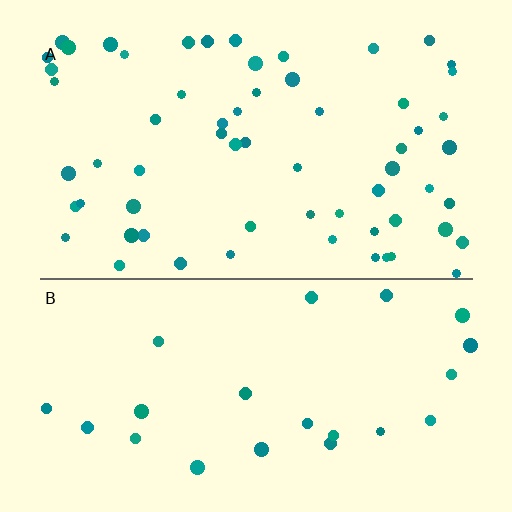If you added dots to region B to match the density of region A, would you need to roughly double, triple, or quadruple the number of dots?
Approximately triple.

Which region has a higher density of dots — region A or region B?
A (the top).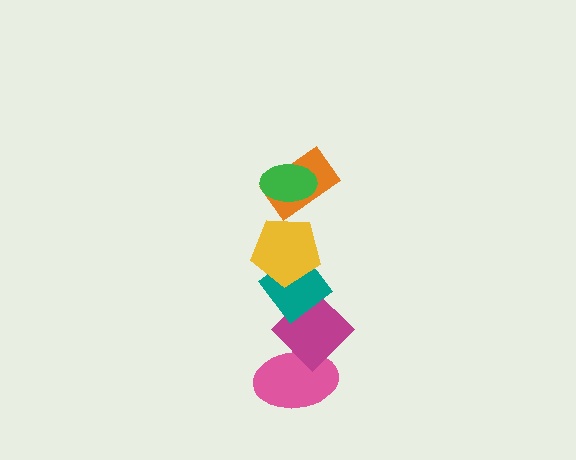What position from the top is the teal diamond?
The teal diamond is 4th from the top.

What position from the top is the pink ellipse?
The pink ellipse is 6th from the top.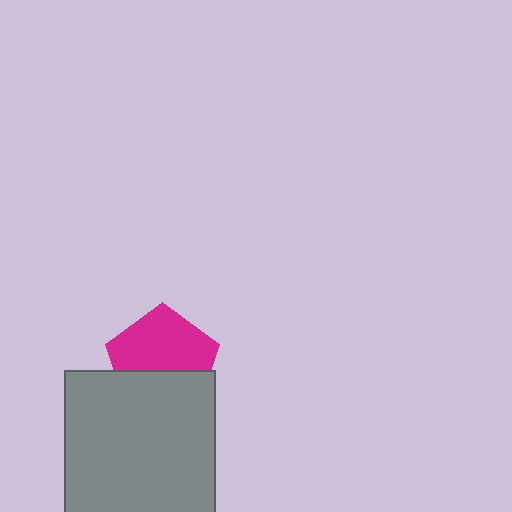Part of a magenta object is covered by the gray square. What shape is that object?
It is a pentagon.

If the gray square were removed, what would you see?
You would see the complete magenta pentagon.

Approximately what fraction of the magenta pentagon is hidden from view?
Roughly 41% of the magenta pentagon is hidden behind the gray square.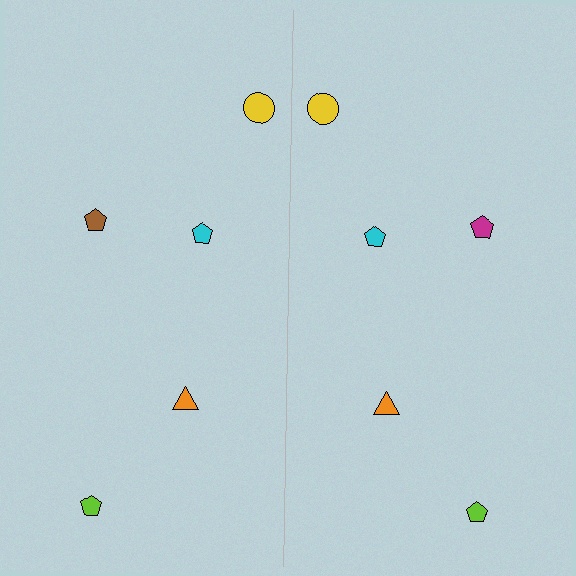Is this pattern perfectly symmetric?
No, the pattern is not perfectly symmetric. The magenta pentagon on the right side breaks the symmetry — its mirror counterpart is brown.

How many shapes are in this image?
There are 10 shapes in this image.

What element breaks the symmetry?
The magenta pentagon on the right side breaks the symmetry — its mirror counterpart is brown.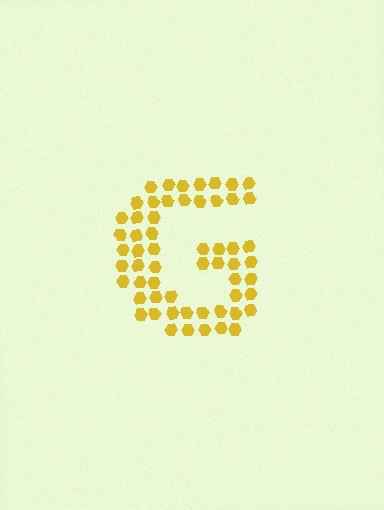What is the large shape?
The large shape is the letter G.